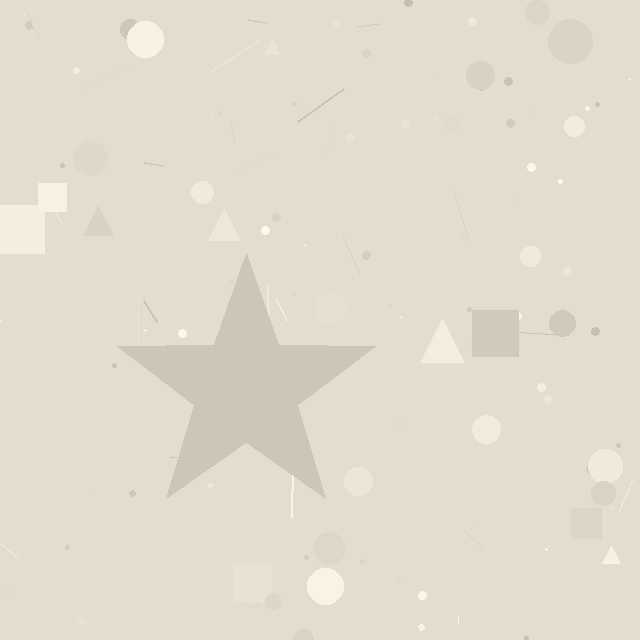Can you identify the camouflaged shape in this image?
The camouflaged shape is a star.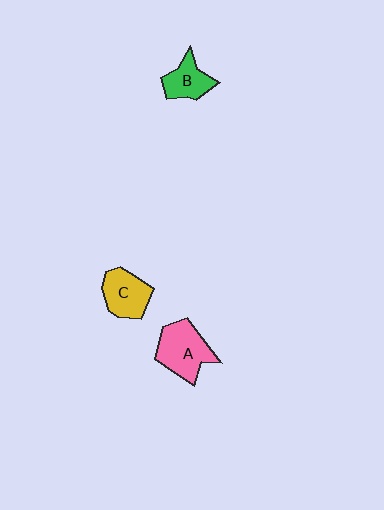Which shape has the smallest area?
Shape B (green).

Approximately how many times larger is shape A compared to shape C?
Approximately 1.3 times.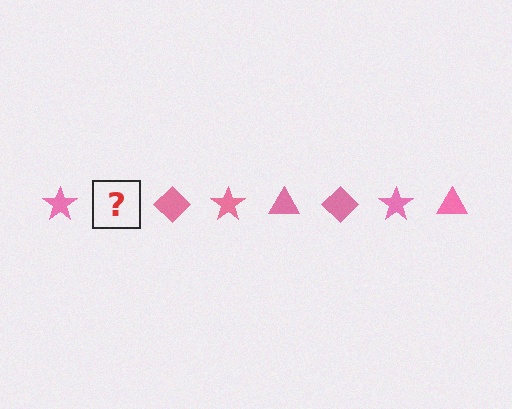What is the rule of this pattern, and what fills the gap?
The rule is that the pattern cycles through star, triangle, diamond shapes in pink. The gap should be filled with a pink triangle.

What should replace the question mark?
The question mark should be replaced with a pink triangle.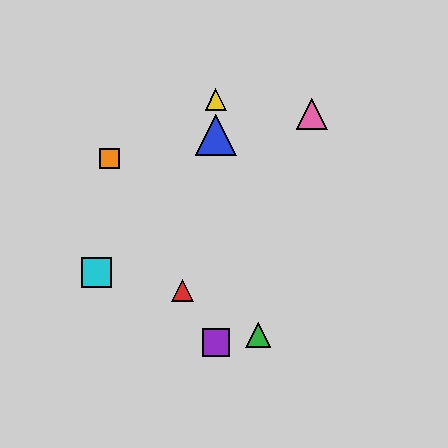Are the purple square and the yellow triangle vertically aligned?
Yes, both are at x≈216.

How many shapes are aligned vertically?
3 shapes (the blue triangle, the yellow triangle, the purple square) are aligned vertically.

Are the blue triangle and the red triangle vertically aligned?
No, the blue triangle is at x≈216 and the red triangle is at x≈182.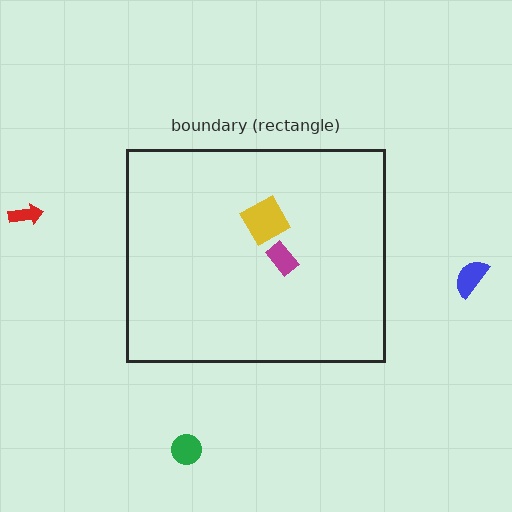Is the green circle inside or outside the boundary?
Outside.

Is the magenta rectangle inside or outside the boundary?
Inside.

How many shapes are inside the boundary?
2 inside, 3 outside.